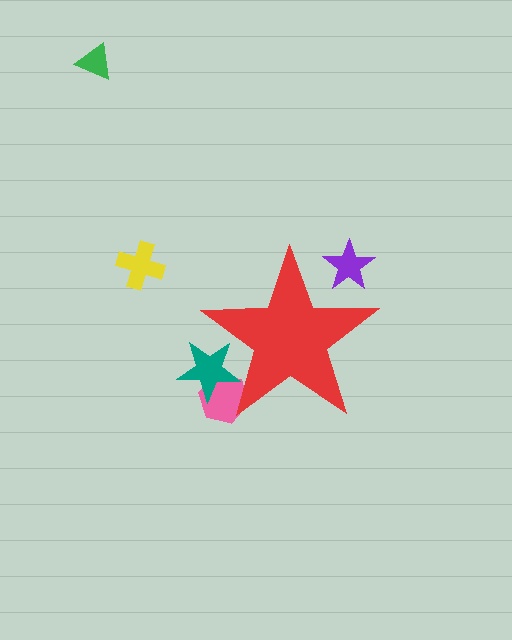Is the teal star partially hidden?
Yes, the teal star is partially hidden behind the red star.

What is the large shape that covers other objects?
A red star.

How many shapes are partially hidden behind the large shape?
3 shapes are partially hidden.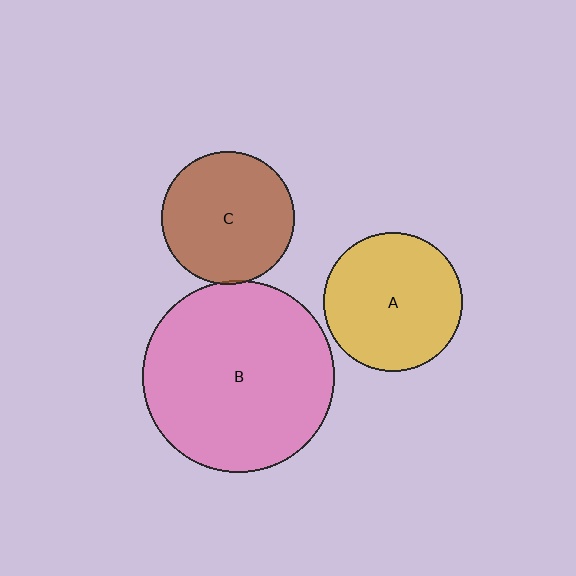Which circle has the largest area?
Circle B (pink).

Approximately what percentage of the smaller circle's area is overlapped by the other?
Approximately 5%.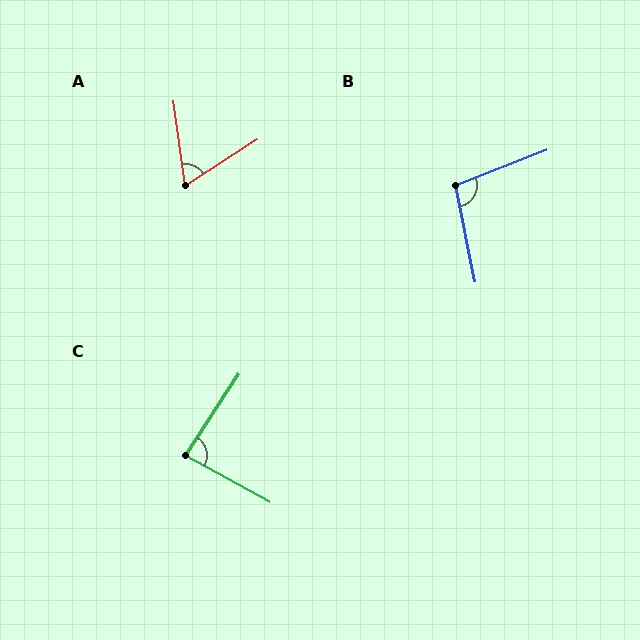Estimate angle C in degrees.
Approximately 86 degrees.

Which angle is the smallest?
A, at approximately 66 degrees.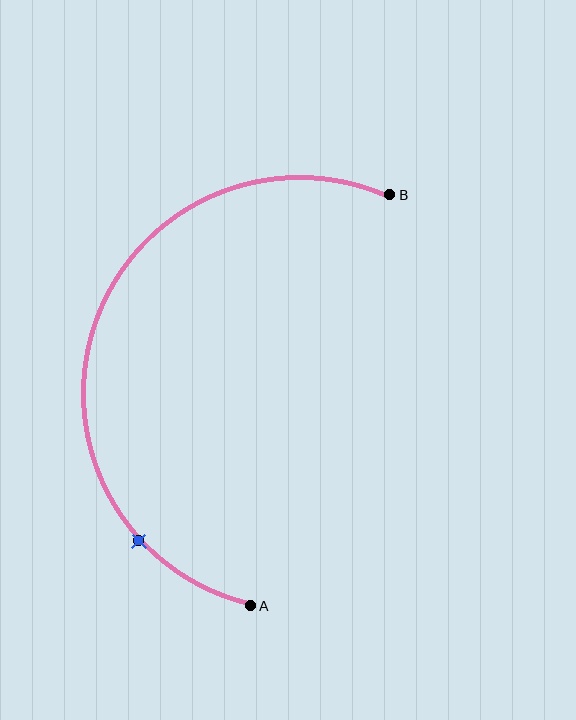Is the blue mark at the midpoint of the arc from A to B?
No. The blue mark lies on the arc but is closer to endpoint A. The arc midpoint would be at the point on the curve equidistant along the arc from both A and B.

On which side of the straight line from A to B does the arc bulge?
The arc bulges to the left of the straight line connecting A and B.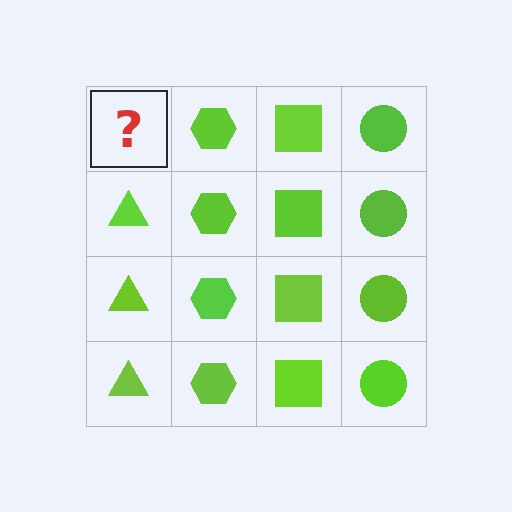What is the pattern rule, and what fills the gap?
The rule is that each column has a consistent shape. The gap should be filled with a lime triangle.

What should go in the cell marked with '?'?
The missing cell should contain a lime triangle.